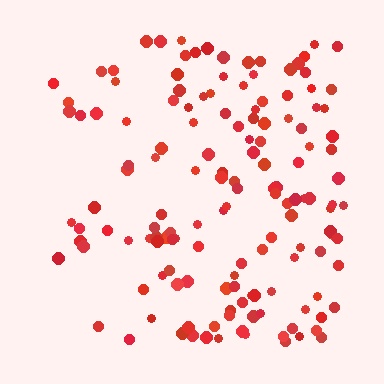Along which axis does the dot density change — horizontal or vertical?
Horizontal.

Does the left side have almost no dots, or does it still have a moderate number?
Still a moderate number, just noticeably fewer than the right.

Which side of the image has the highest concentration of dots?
The right.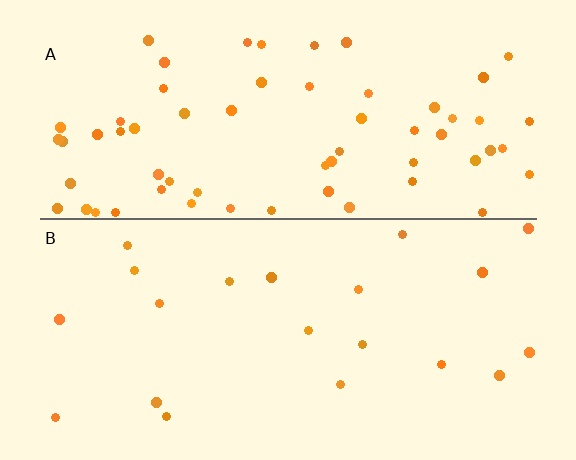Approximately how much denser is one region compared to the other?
Approximately 3.1× — region A over region B.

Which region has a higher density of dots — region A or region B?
A (the top).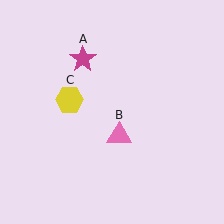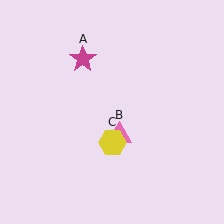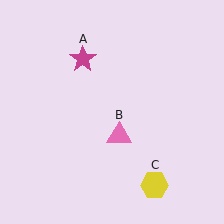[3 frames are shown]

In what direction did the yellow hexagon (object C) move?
The yellow hexagon (object C) moved down and to the right.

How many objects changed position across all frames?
1 object changed position: yellow hexagon (object C).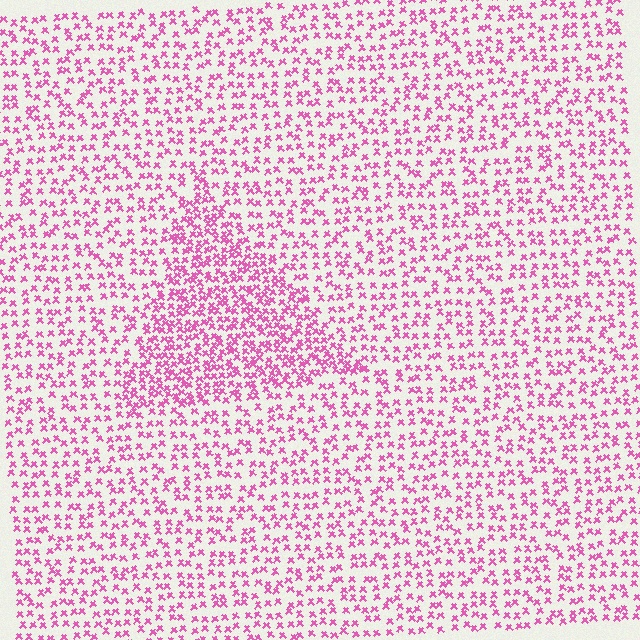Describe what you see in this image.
The image contains small pink elements arranged at two different densities. A triangle-shaped region is visible where the elements are more densely packed than the surrounding area.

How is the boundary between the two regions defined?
The boundary is defined by a change in element density (approximately 1.8x ratio). All elements are the same color, size, and shape.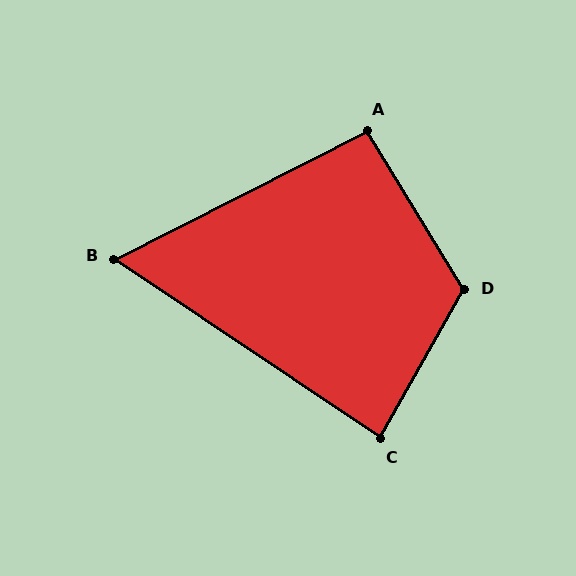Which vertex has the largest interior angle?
D, at approximately 119 degrees.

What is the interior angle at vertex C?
Approximately 85 degrees (approximately right).